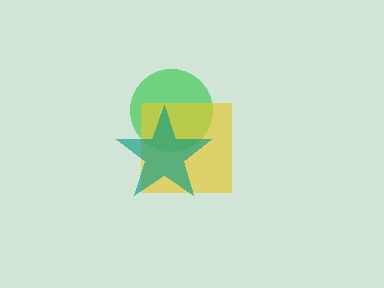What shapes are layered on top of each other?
The layered shapes are: a green circle, a yellow square, a teal star.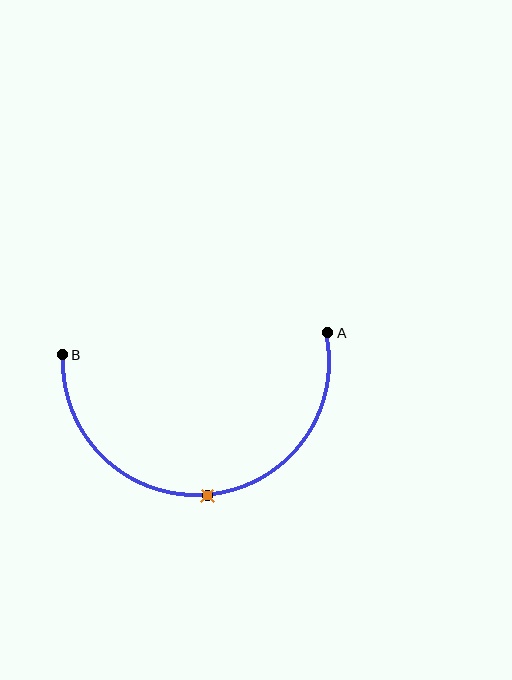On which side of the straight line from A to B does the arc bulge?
The arc bulges below the straight line connecting A and B.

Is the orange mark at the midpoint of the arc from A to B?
Yes. The orange mark lies on the arc at equal arc-length from both A and B — it is the arc midpoint.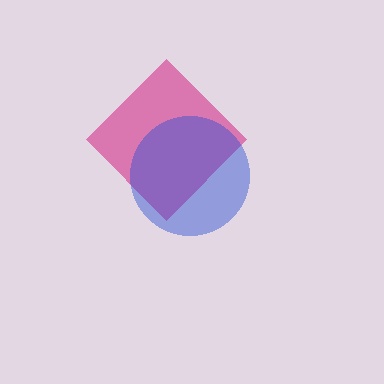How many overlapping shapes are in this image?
There are 2 overlapping shapes in the image.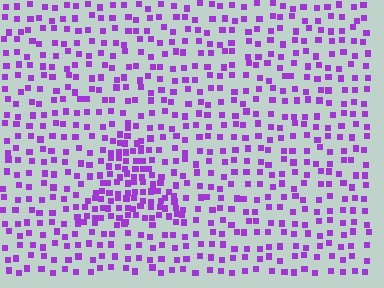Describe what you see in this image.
The image contains small purple elements arranged at two different densities. A triangle-shaped region is visible where the elements are more densely packed than the surrounding area.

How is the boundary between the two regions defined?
The boundary is defined by a change in element density (approximately 2.2x ratio). All elements are the same color, size, and shape.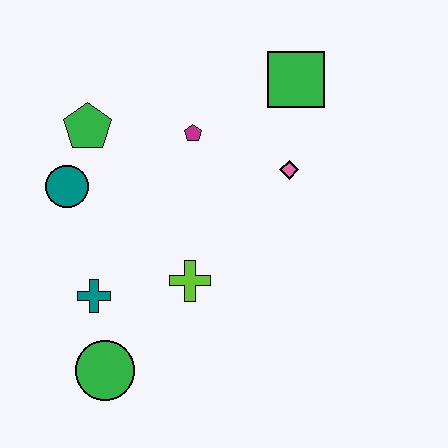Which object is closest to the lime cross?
The teal cross is closest to the lime cross.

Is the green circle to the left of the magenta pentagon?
Yes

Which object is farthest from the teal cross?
The green square is farthest from the teal cross.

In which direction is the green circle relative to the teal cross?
The green circle is below the teal cross.